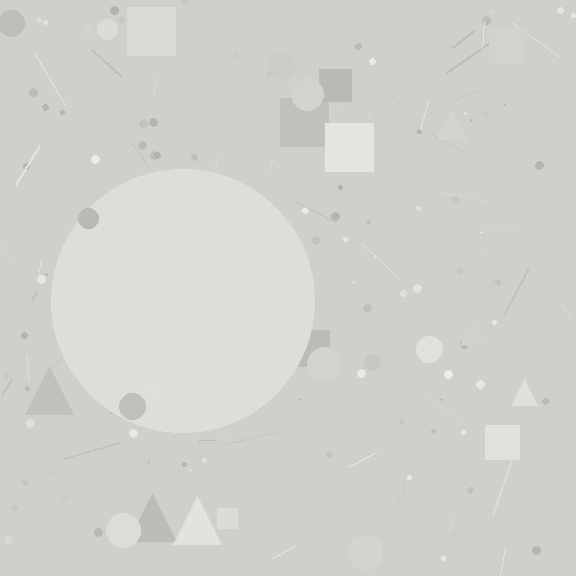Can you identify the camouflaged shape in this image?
The camouflaged shape is a circle.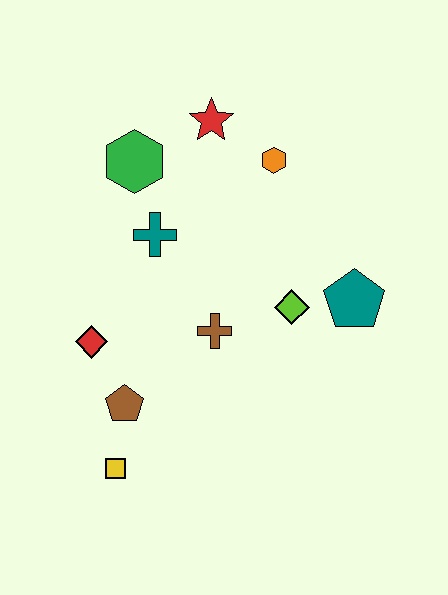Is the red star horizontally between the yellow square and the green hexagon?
No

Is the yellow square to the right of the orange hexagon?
No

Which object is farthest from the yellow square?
The red star is farthest from the yellow square.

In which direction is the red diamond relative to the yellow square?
The red diamond is above the yellow square.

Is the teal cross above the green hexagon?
No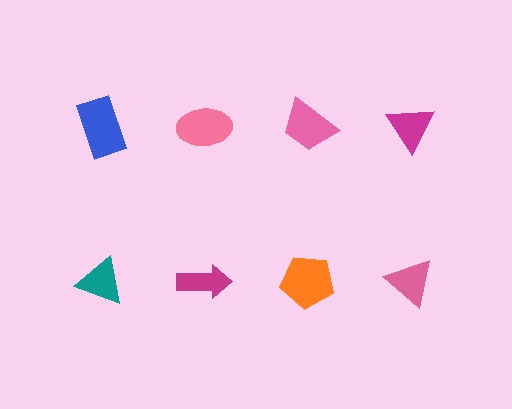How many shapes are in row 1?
4 shapes.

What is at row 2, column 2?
A magenta arrow.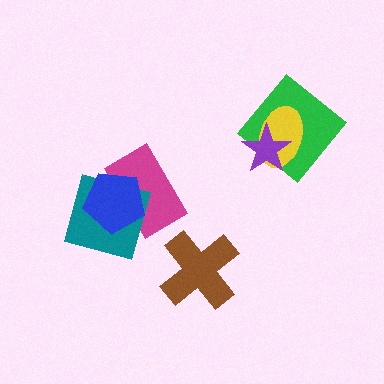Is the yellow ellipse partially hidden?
Yes, it is partially covered by another shape.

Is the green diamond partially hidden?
Yes, it is partially covered by another shape.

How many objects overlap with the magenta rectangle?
2 objects overlap with the magenta rectangle.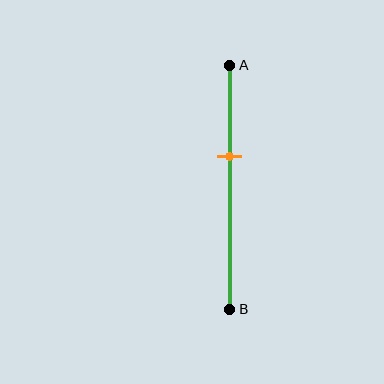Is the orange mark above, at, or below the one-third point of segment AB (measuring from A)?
The orange mark is below the one-third point of segment AB.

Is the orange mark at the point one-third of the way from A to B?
No, the mark is at about 40% from A, not at the 33% one-third point.